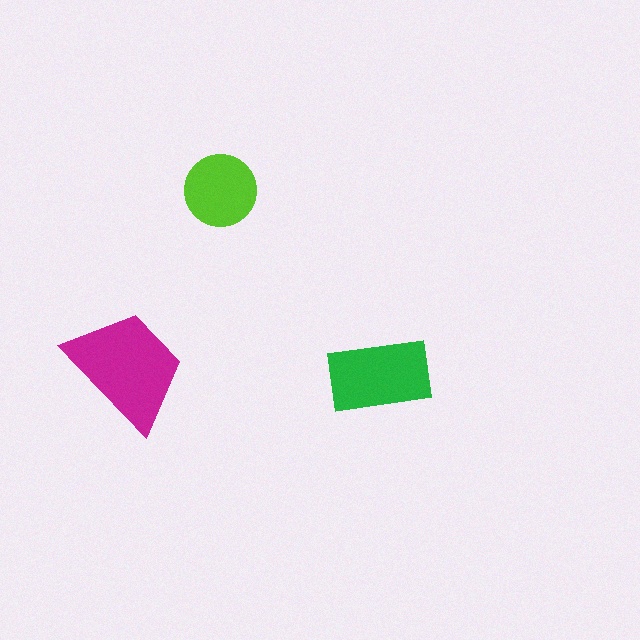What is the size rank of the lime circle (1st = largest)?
3rd.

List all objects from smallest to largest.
The lime circle, the green rectangle, the magenta trapezoid.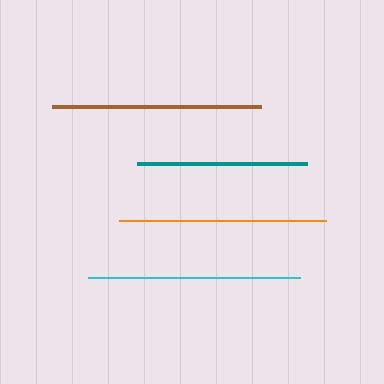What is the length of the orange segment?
The orange segment is approximately 207 pixels long.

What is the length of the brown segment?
The brown segment is approximately 208 pixels long.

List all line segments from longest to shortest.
From longest to shortest: cyan, brown, orange, teal.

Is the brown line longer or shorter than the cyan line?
The cyan line is longer than the brown line.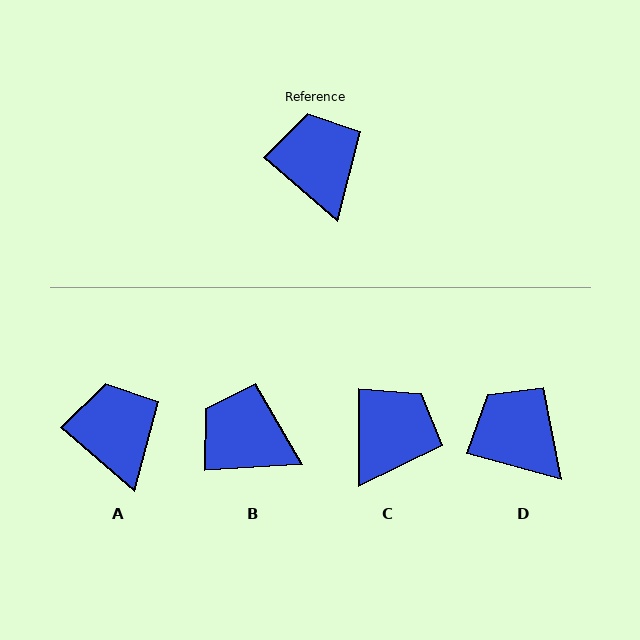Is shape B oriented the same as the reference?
No, it is off by about 44 degrees.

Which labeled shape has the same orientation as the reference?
A.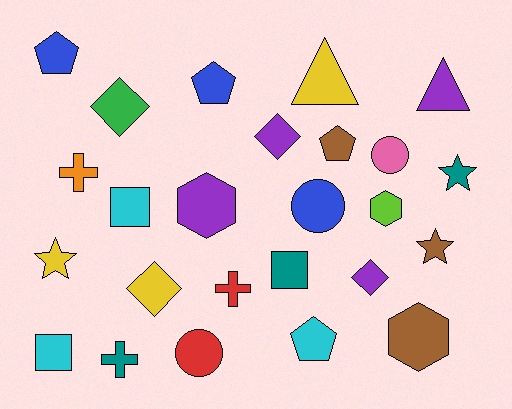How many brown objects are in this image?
There are 3 brown objects.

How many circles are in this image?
There are 3 circles.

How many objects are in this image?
There are 25 objects.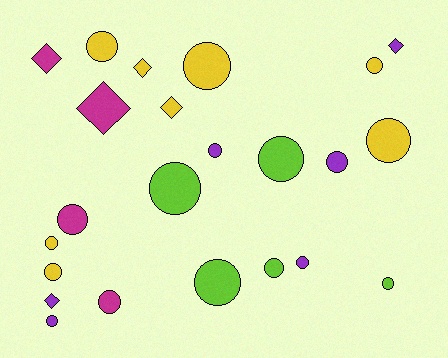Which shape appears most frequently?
Circle, with 17 objects.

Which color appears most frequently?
Yellow, with 8 objects.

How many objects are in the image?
There are 23 objects.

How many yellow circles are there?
There are 6 yellow circles.